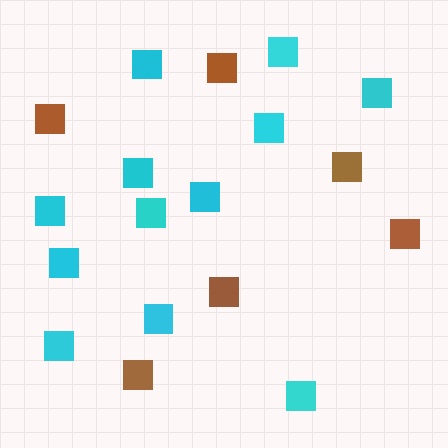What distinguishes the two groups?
There are 2 groups: one group of cyan squares (12) and one group of brown squares (6).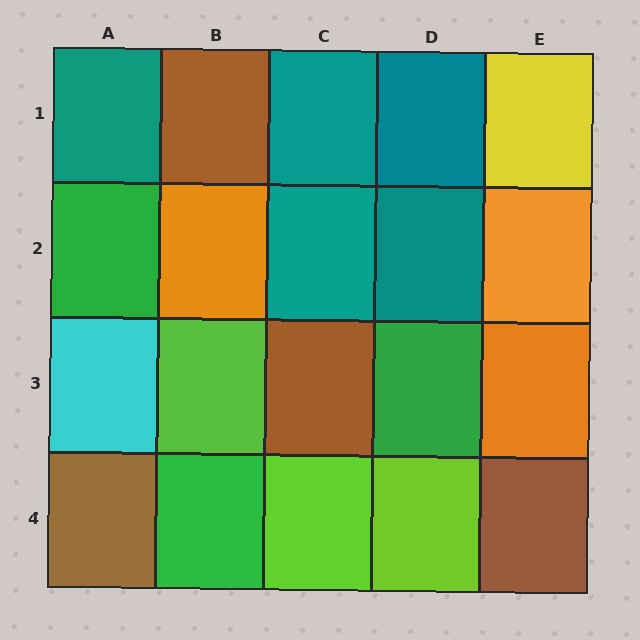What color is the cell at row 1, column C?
Teal.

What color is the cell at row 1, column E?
Yellow.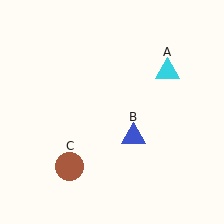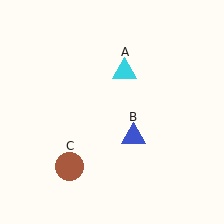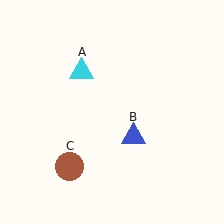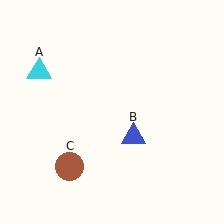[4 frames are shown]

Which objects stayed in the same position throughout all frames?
Blue triangle (object B) and brown circle (object C) remained stationary.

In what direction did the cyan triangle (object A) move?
The cyan triangle (object A) moved left.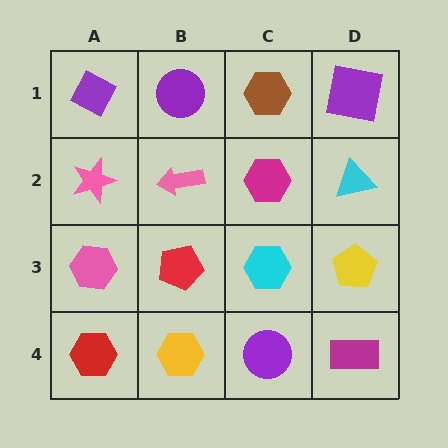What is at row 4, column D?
A magenta rectangle.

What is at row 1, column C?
A brown hexagon.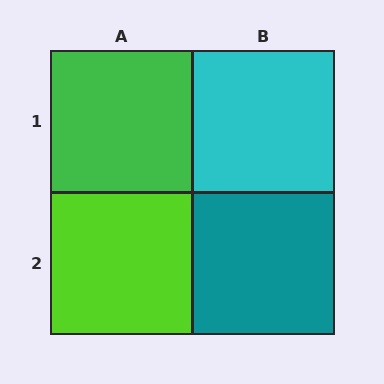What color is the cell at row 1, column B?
Cyan.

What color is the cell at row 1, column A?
Green.